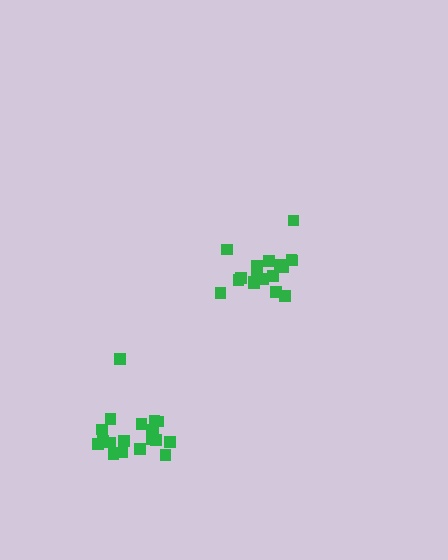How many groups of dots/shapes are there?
There are 2 groups.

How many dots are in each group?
Group 1: 18 dots, Group 2: 19 dots (37 total).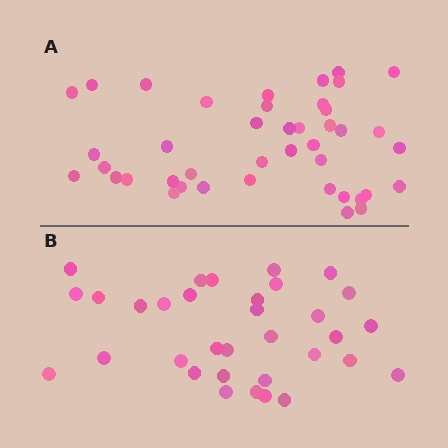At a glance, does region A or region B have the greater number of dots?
Region A (the top region) has more dots.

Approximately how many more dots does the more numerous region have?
Region A has roughly 8 or so more dots than region B.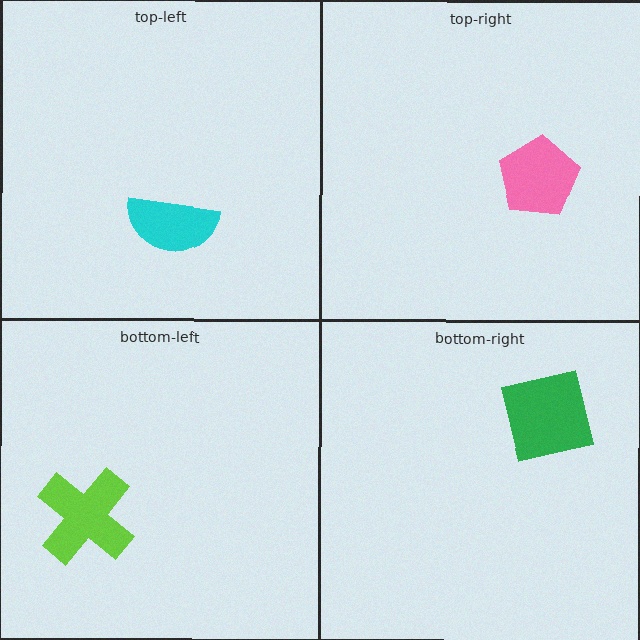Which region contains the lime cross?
The bottom-left region.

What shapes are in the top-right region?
The pink pentagon.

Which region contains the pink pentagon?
The top-right region.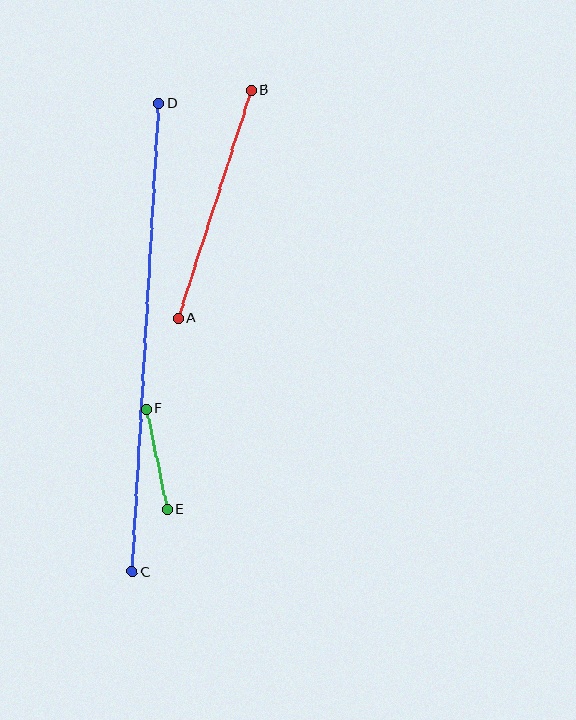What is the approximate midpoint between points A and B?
The midpoint is at approximately (215, 204) pixels.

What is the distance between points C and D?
The distance is approximately 469 pixels.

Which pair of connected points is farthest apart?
Points C and D are farthest apart.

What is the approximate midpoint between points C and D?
The midpoint is at approximately (146, 338) pixels.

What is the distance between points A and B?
The distance is approximately 240 pixels.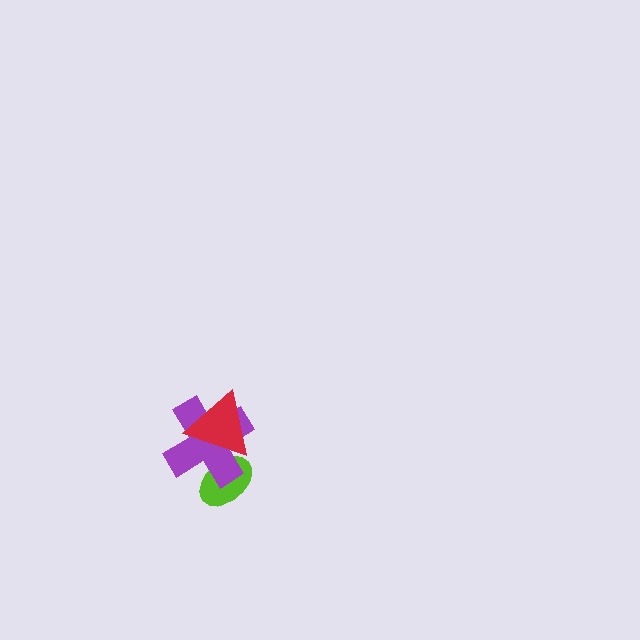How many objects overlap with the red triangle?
2 objects overlap with the red triangle.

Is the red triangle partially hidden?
No, no other shape covers it.